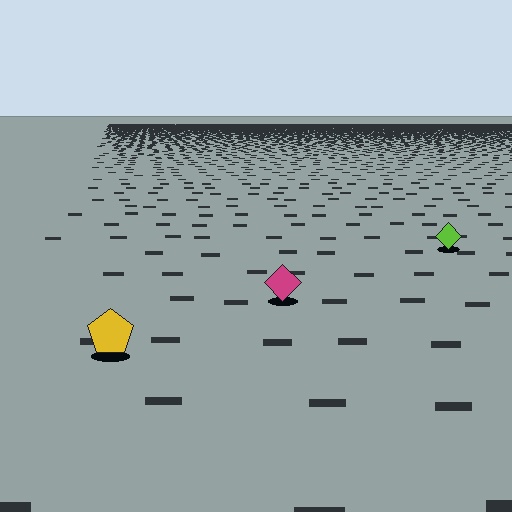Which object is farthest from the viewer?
The lime diamond is farthest from the viewer. It appears smaller and the ground texture around it is denser.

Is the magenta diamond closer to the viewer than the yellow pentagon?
No. The yellow pentagon is closer — you can tell from the texture gradient: the ground texture is coarser near it.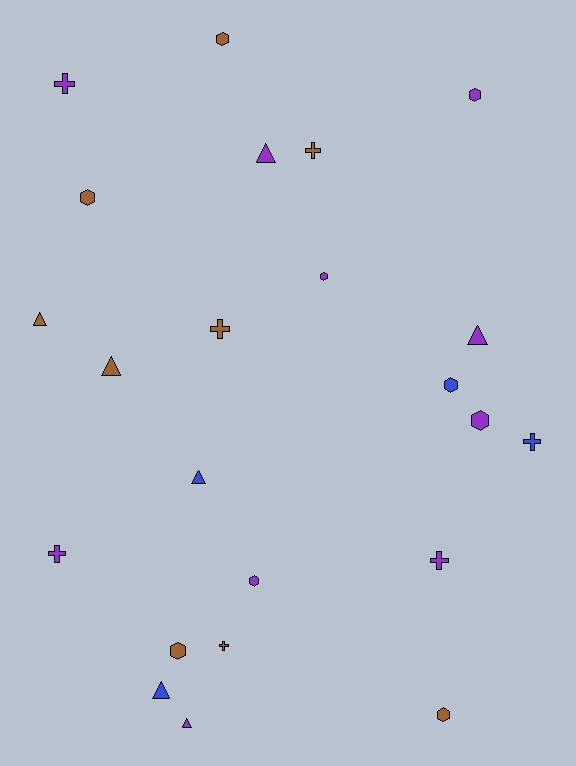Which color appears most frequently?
Purple, with 10 objects.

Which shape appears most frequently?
Hexagon, with 9 objects.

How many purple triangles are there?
There are 3 purple triangles.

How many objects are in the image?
There are 23 objects.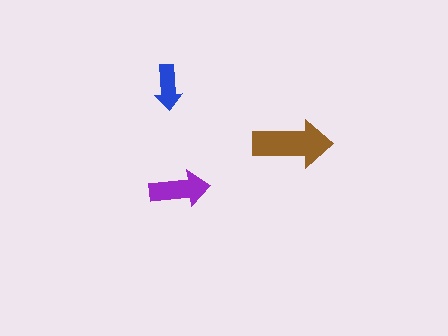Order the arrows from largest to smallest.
the brown one, the purple one, the blue one.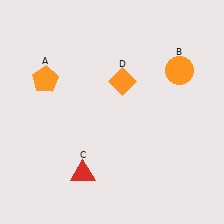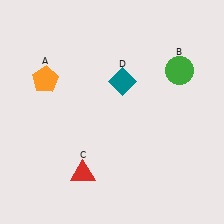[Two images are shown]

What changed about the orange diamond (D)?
In Image 1, D is orange. In Image 2, it changed to teal.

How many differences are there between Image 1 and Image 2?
There are 2 differences between the two images.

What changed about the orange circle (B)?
In Image 1, B is orange. In Image 2, it changed to green.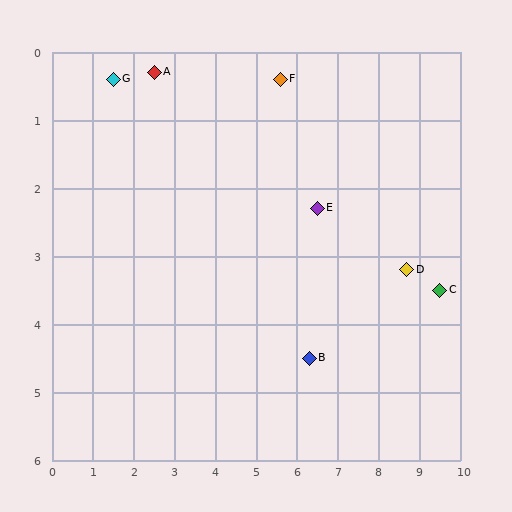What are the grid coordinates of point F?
Point F is at approximately (5.6, 0.4).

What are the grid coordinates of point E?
Point E is at approximately (6.5, 2.3).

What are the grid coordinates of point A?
Point A is at approximately (2.5, 0.3).